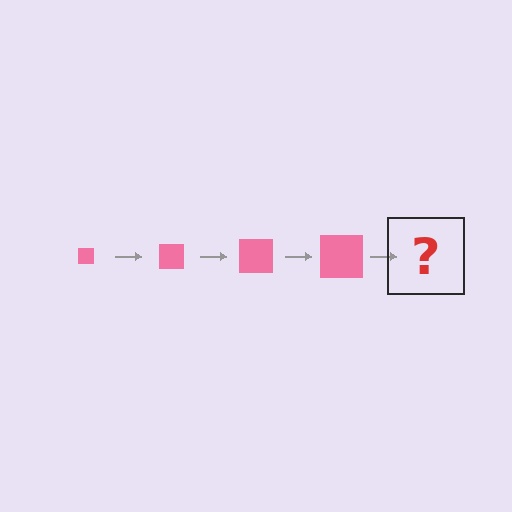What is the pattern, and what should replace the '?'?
The pattern is that the square gets progressively larger each step. The '?' should be a pink square, larger than the previous one.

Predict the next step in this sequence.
The next step is a pink square, larger than the previous one.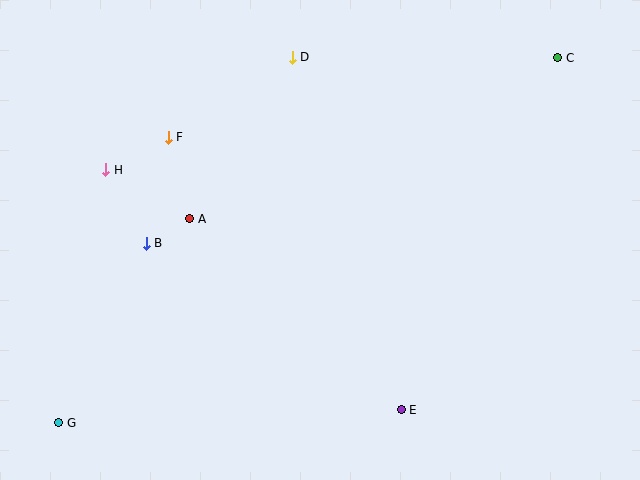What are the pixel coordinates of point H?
Point H is at (106, 170).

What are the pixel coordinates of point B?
Point B is at (146, 243).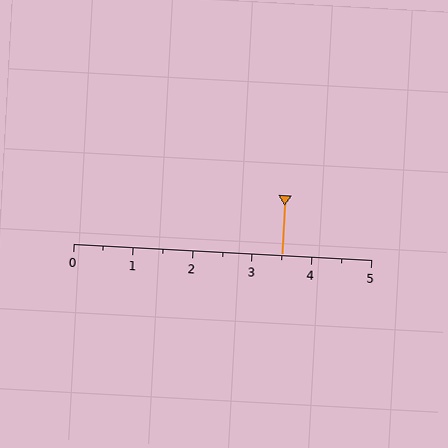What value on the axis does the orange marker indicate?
The marker indicates approximately 3.5.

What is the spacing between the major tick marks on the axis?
The major ticks are spaced 1 apart.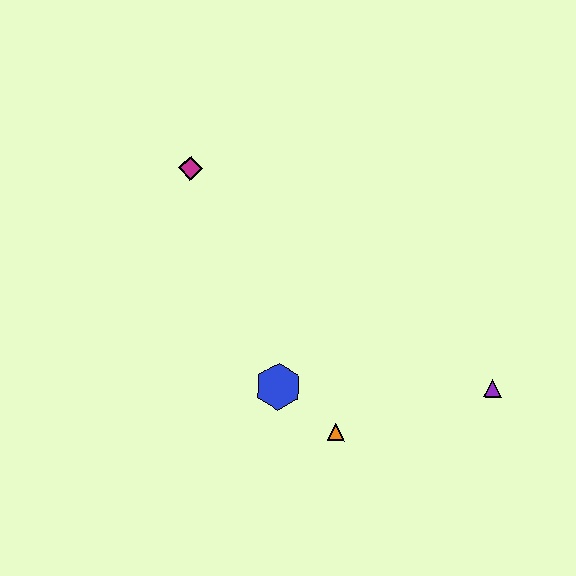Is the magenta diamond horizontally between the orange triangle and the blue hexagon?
No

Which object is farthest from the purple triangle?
The magenta diamond is farthest from the purple triangle.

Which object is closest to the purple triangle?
The orange triangle is closest to the purple triangle.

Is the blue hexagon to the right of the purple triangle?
No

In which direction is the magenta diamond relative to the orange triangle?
The magenta diamond is above the orange triangle.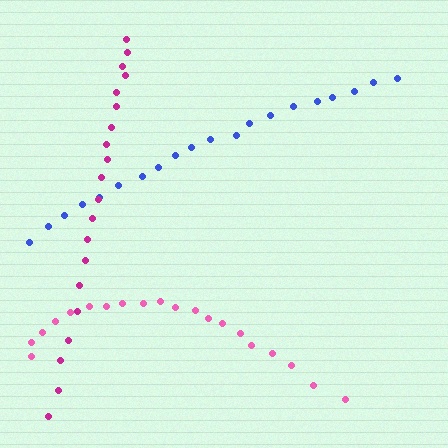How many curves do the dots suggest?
There are 3 distinct paths.